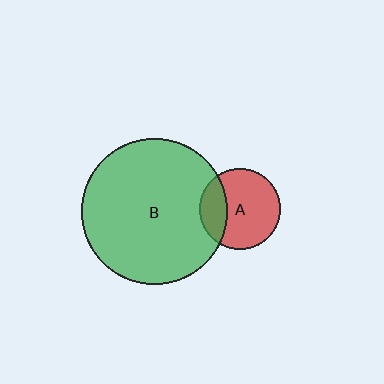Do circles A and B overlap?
Yes.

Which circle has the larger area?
Circle B (green).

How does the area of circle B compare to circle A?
Approximately 3.2 times.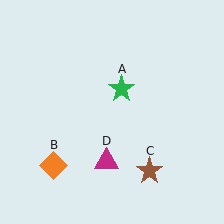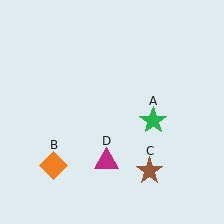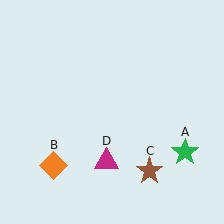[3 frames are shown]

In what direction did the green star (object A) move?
The green star (object A) moved down and to the right.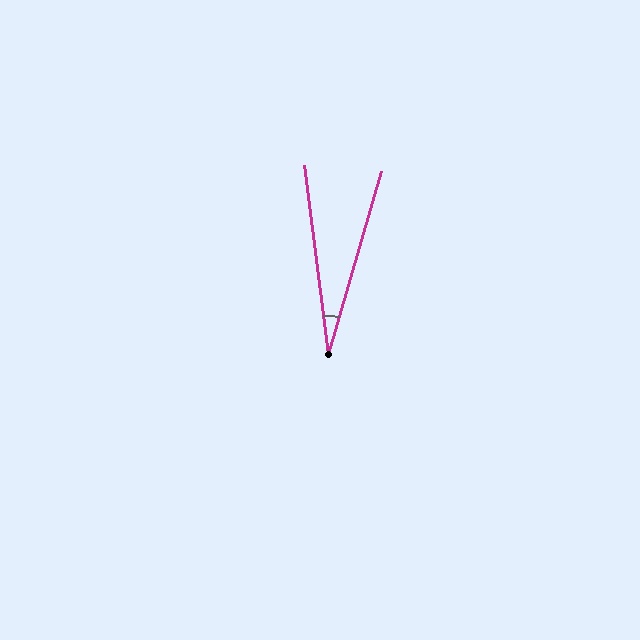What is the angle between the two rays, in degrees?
Approximately 23 degrees.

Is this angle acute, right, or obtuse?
It is acute.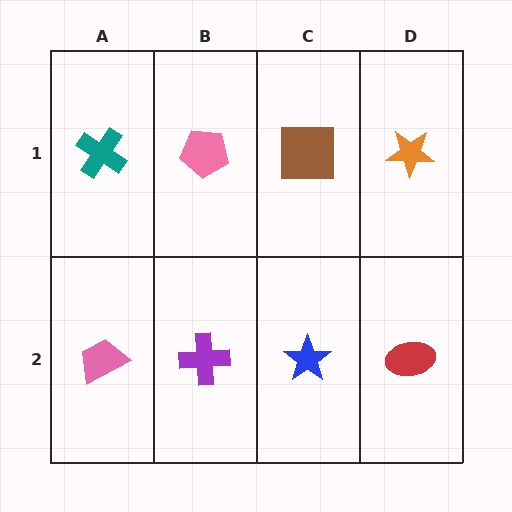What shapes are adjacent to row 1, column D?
A red ellipse (row 2, column D), a brown square (row 1, column C).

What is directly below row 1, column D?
A red ellipse.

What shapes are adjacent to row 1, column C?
A blue star (row 2, column C), a pink pentagon (row 1, column B), an orange star (row 1, column D).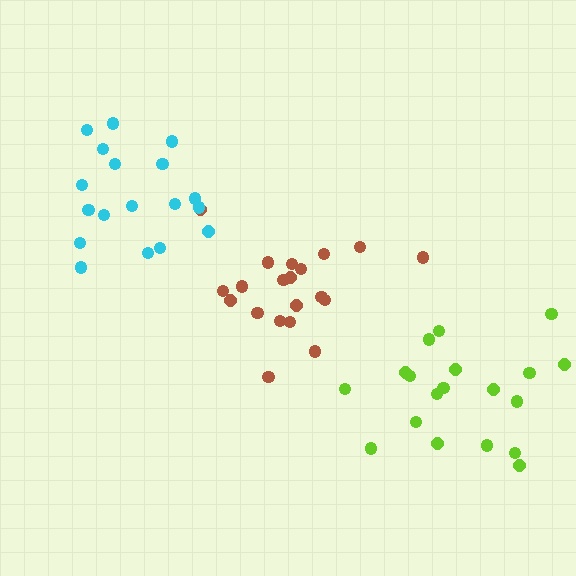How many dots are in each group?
Group 1: 20 dots, Group 2: 18 dots, Group 3: 19 dots (57 total).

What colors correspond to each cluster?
The clusters are colored: brown, cyan, lime.